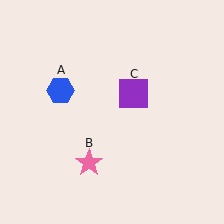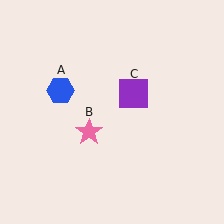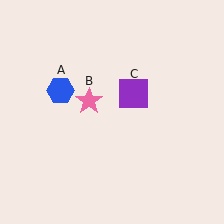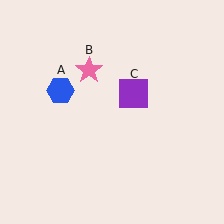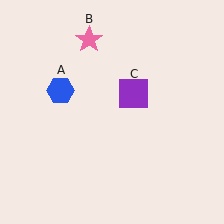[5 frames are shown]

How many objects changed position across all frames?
1 object changed position: pink star (object B).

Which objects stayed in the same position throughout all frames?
Blue hexagon (object A) and purple square (object C) remained stationary.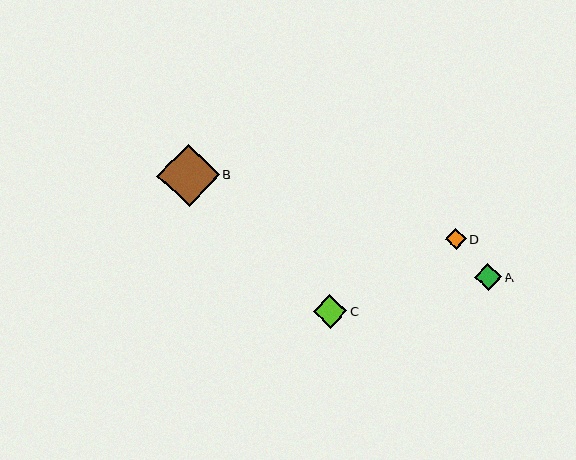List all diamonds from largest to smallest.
From largest to smallest: B, C, A, D.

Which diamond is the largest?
Diamond B is the largest with a size of approximately 62 pixels.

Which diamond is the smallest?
Diamond D is the smallest with a size of approximately 21 pixels.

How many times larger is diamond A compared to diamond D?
Diamond A is approximately 1.3 times the size of diamond D.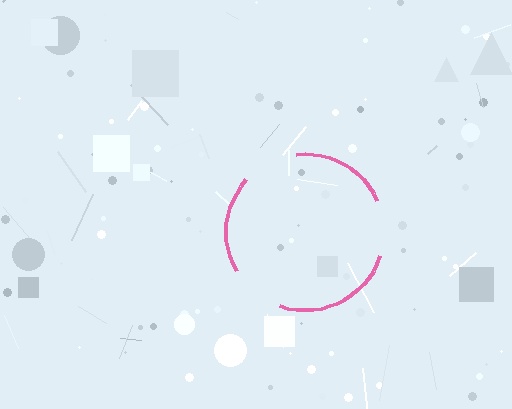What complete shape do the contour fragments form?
The contour fragments form a circle.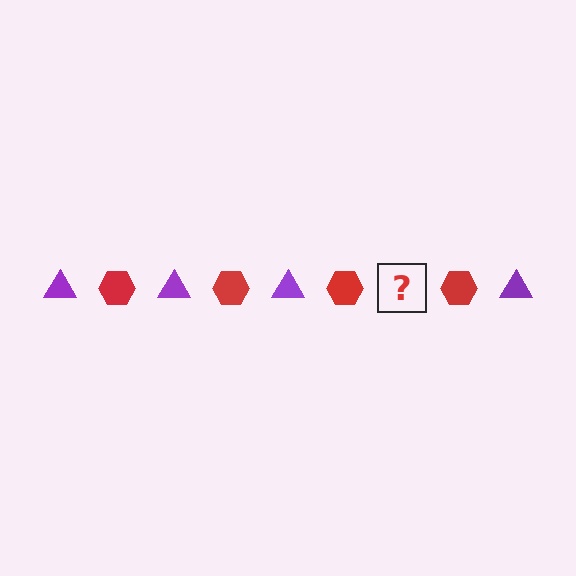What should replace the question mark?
The question mark should be replaced with a purple triangle.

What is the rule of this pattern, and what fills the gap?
The rule is that the pattern alternates between purple triangle and red hexagon. The gap should be filled with a purple triangle.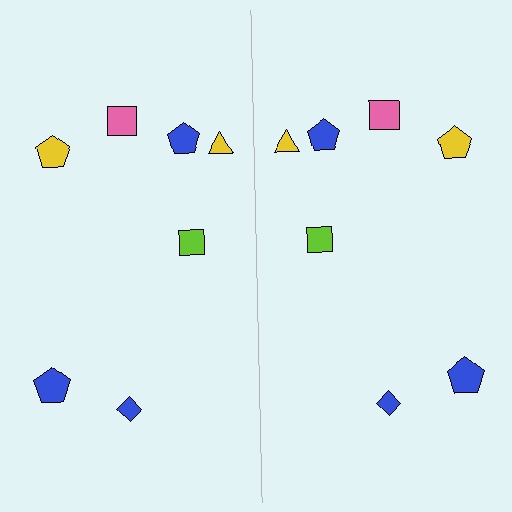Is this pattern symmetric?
Yes, this pattern has bilateral (reflection) symmetry.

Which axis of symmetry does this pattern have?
The pattern has a vertical axis of symmetry running through the center of the image.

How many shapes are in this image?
There are 14 shapes in this image.